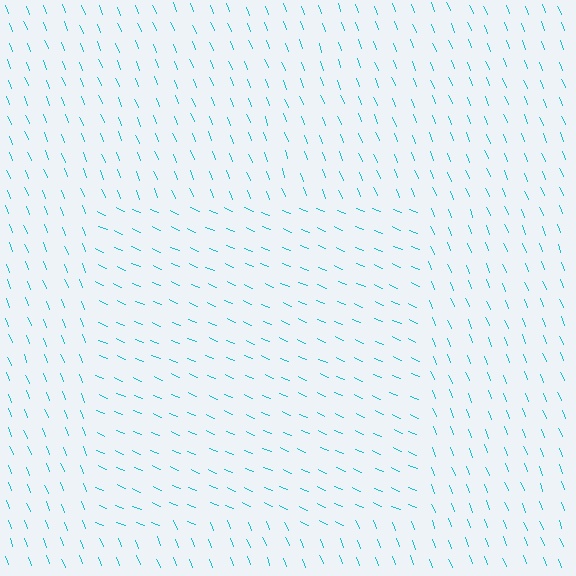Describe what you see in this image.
The image is filled with small cyan line segments. A rectangle region in the image has lines oriented differently from the surrounding lines, creating a visible texture boundary.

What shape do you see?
I see a rectangle.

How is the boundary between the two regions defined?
The boundary is defined purely by a change in line orientation (approximately 45 degrees difference). All lines are the same color and thickness.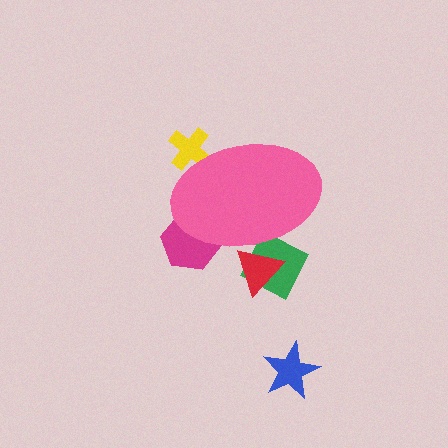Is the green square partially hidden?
Yes, the green square is partially hidden behind the pink ellipse.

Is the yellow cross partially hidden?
Yes, the yellow cross is partially hidden behind the pink ellipse.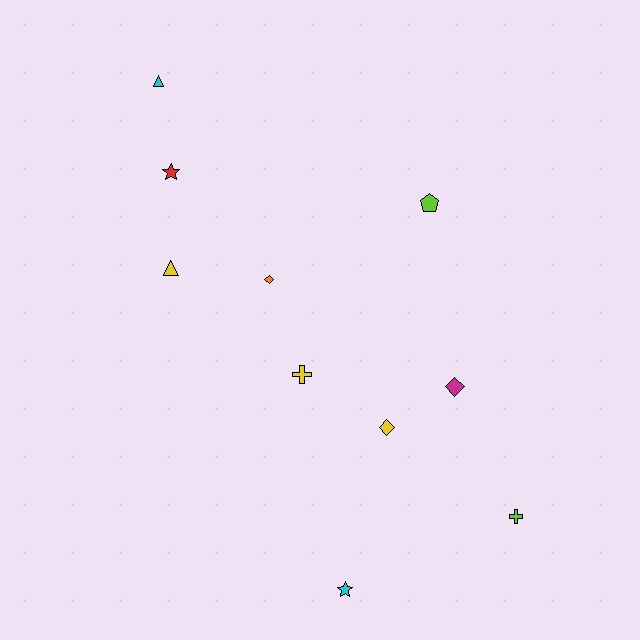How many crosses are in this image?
There are 2 crosses.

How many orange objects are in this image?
There is 1 orange object.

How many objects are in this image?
There are 10 objects.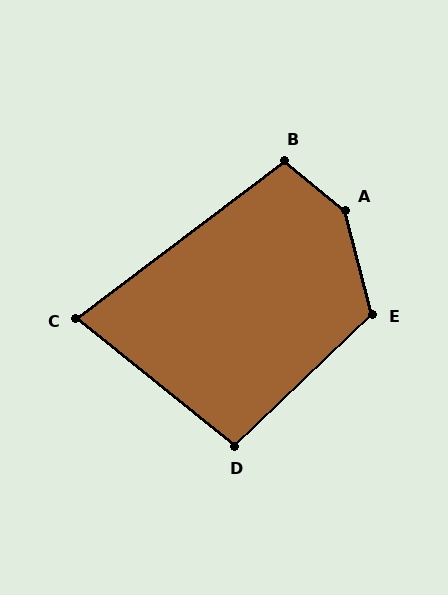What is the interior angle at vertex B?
Approximately 104 degrees (obtuse).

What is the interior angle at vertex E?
Approximately 119 degrees (obtuse).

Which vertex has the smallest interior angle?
C, at approximately 76 degrees.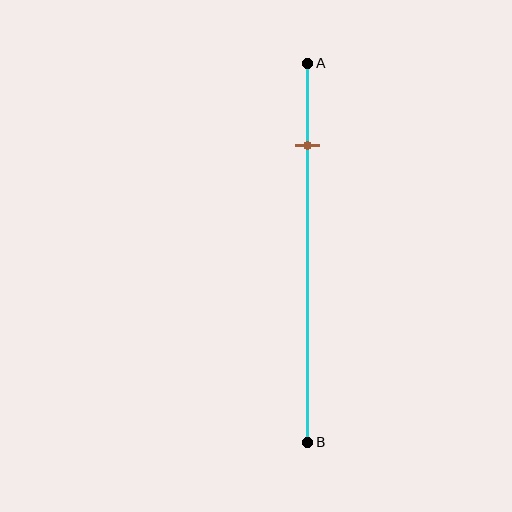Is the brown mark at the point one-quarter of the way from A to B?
No, the mark is at about 20% from A, not at the 25% one-quarter point.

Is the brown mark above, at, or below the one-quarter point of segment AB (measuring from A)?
The brown mark is above the one-quarter point of segment AB.